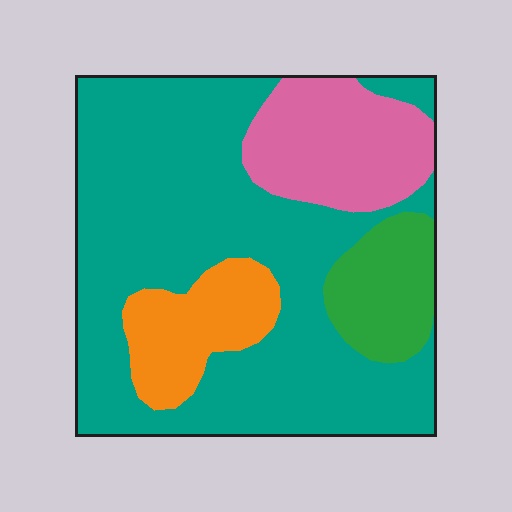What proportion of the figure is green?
Green covers around 10% of the figure.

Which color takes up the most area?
Teal, at roughly 65%.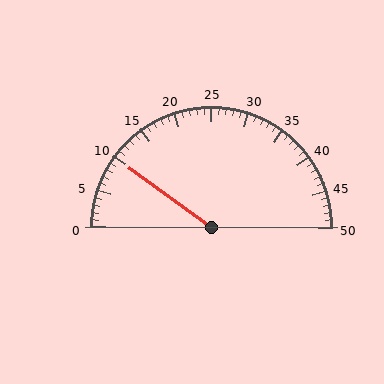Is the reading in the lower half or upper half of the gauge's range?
The reading is in the lower half of the range (0 to 50).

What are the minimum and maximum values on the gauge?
The gauge ranges from 0 to 50.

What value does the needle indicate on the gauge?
The needle indicates approximately 10.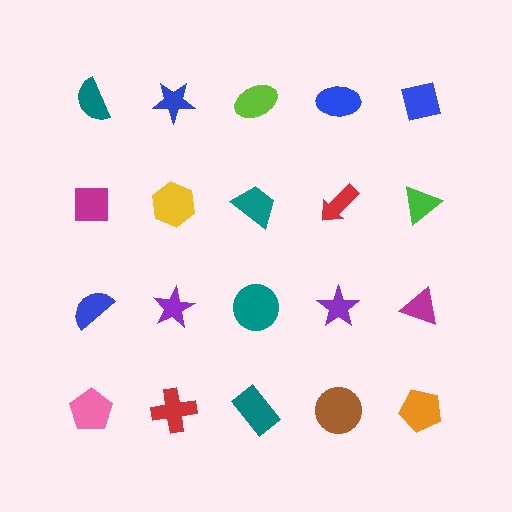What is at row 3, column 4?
A purple star.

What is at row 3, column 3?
A teal circle.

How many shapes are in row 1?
5 shapes.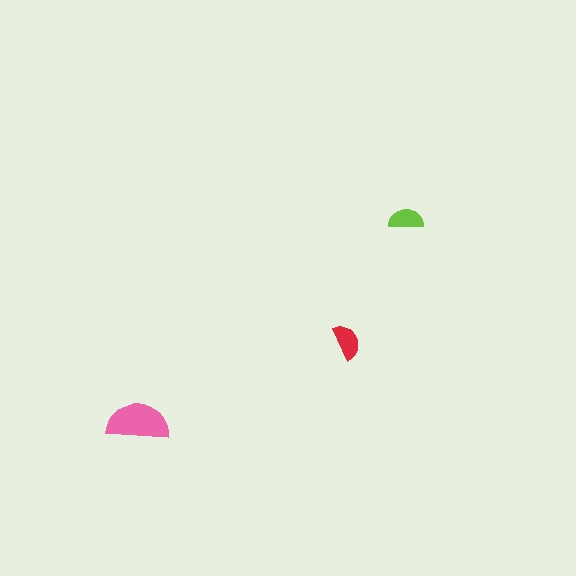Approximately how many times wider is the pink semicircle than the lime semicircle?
About 2 times wider.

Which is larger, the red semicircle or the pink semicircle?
The pink one.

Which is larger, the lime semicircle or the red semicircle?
The red one.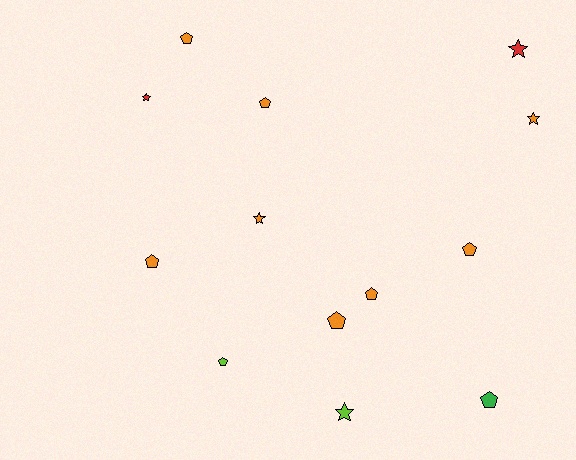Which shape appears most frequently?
Pentagon, with 8 objects.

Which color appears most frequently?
Orange, with 8 objects.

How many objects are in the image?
There are 13 objects.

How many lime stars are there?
There is 1 lime star.